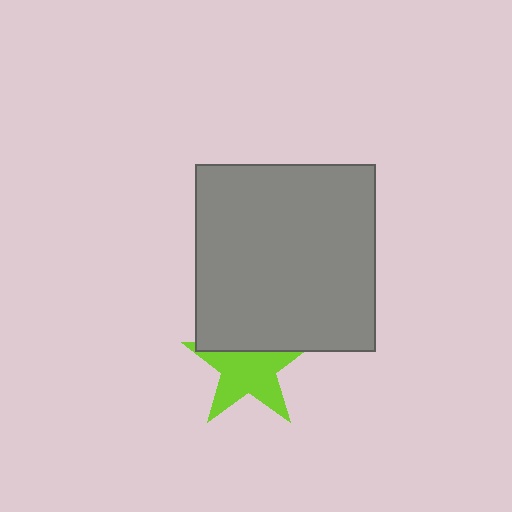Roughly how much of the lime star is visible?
Most of it is visible (roughly 67%).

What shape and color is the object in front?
The object in front is a gray rectangle.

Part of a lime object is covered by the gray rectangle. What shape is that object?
It is a star.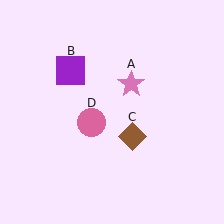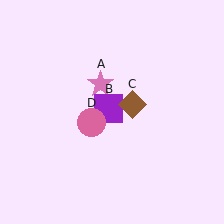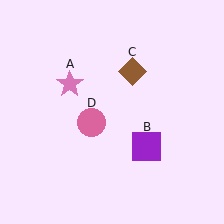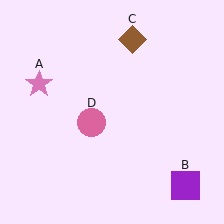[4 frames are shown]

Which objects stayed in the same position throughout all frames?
Pink circle (object D) remained stationary.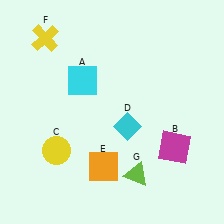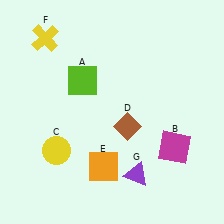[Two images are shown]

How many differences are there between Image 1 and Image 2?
There are 3 differences between the two images.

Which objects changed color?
A changed from cyan to lime. D changed from cyan to brown. G changed from lime to purple.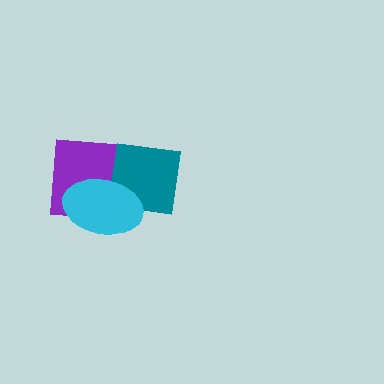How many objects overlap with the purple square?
2 objects overlap with the purple square.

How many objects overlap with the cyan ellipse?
2 objects overlap with the cyan ellipse.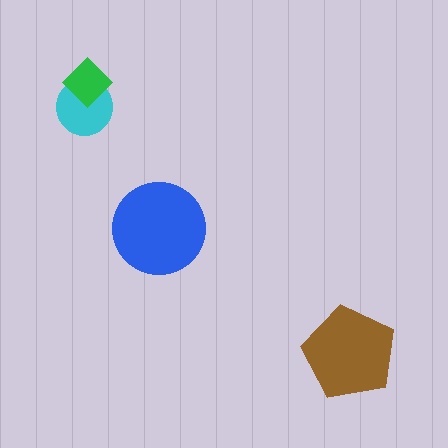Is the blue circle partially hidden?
No, no other shape covers it.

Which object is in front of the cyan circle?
The green diamond is in front of the cyan circle.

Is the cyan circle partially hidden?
Yes, it is partially covered by another shape.